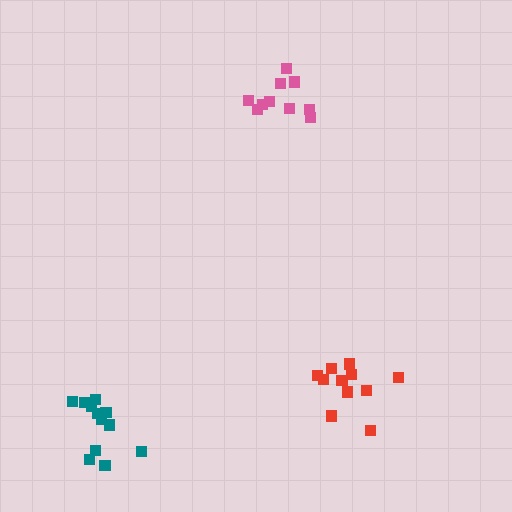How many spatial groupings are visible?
There are 3 spatial groupings.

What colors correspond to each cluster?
The clusters are colored: red, pink, teal.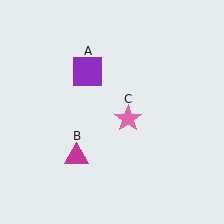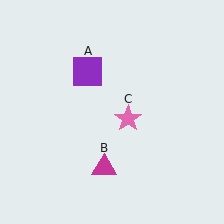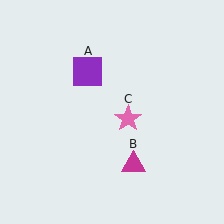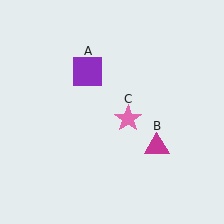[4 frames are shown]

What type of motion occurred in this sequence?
The magenta triangle (object B) rotated counterclockwise around the center of the scene.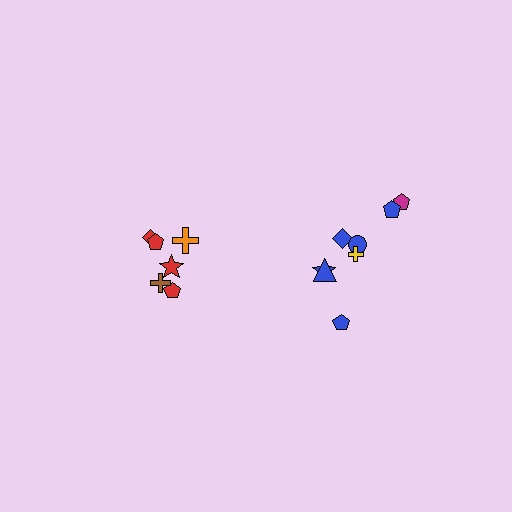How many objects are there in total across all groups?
There are 14 objects.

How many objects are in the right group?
There are 8 objects.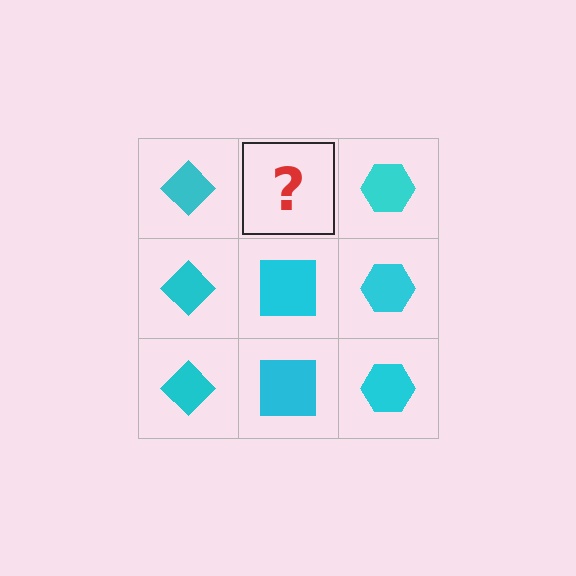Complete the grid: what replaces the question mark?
The question mark should be replaced with a cyan square.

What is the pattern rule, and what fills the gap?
The rule is that each column has a consistent shape. The gap should be filled with a cyan square.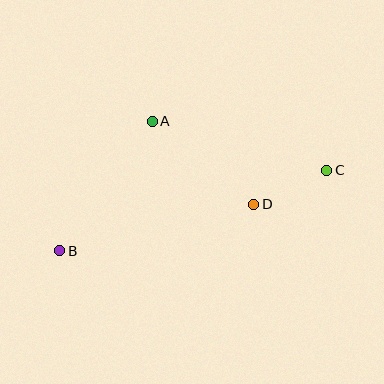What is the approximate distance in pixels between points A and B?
The distance between A and B is approximately 159 pixels.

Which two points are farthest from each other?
Points B and C are farthest from each other.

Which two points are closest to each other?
Points C and D are closest to each other.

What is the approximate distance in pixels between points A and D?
The distance between A and D is approximately 131 pixels.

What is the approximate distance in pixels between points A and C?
The distance between A and C is approximately 181 pixels.